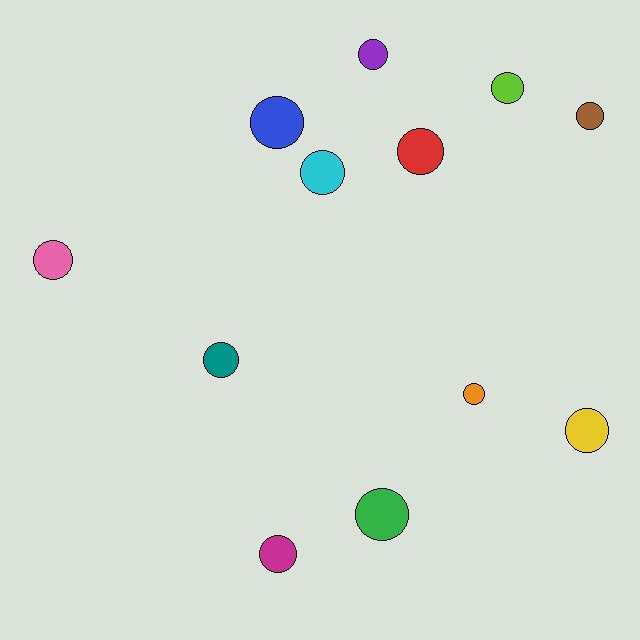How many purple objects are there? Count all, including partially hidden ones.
There is 1 purple object.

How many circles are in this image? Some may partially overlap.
There are 12 circles.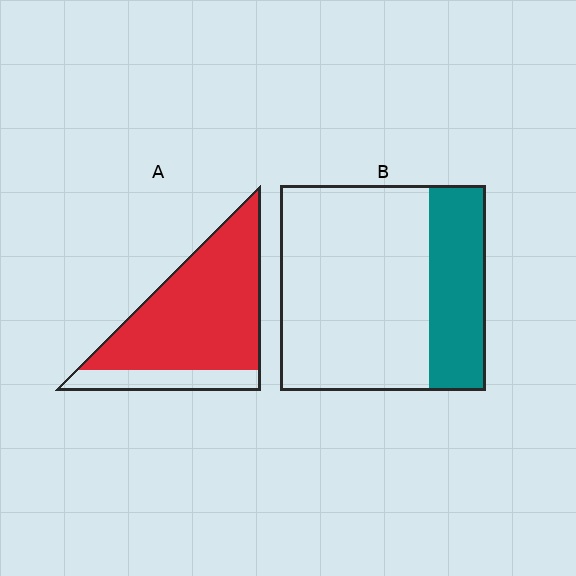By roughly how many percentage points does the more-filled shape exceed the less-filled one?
By roughly 55 percentage points (A over B).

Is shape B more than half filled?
No.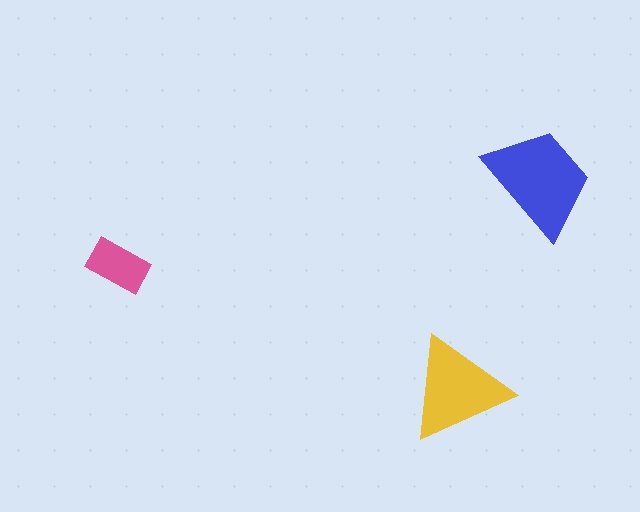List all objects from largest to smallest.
The blue trapezoid, the yellow triangle, the pink rectangle.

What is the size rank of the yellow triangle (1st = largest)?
2nd.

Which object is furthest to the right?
The blue trapezoid is rightmost.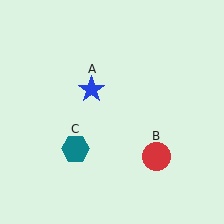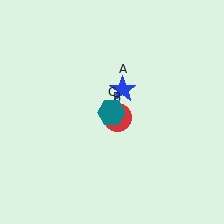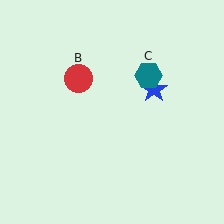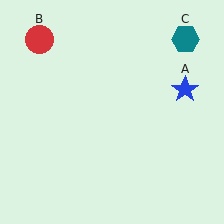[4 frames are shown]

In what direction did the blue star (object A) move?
The blue star (object A) moved right.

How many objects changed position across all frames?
3 objects changed position: blue star (object A), red circle (object B), teal hexagon (object C).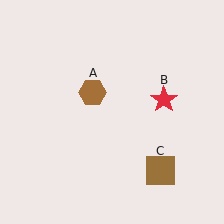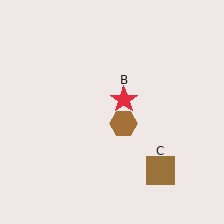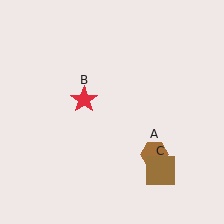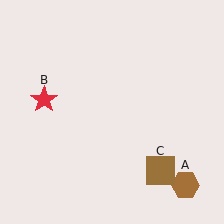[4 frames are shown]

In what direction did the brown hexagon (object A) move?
The brown hexagon (object A) moved down and to the right.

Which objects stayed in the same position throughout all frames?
Brown square (object C) remained stationary.